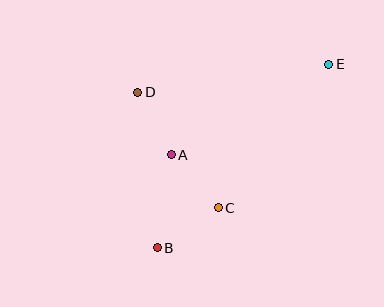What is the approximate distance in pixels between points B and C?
The distance between B and C is approximately 73 pixels.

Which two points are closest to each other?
Points A and C are closest to each other.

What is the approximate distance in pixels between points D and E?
The distance between D and E is approximately 193 pixels.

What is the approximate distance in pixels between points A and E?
The distance between A and E is approximately 182 pixels.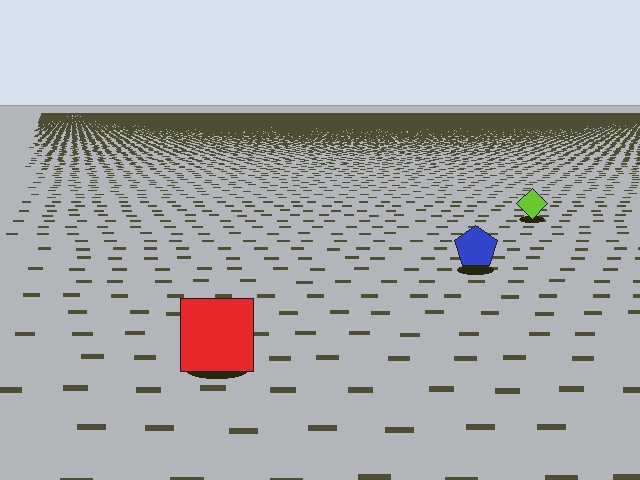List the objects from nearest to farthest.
From nearest to farthest: the red square, the blue pentagon, the lime diamond.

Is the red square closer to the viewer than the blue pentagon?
Yes. The red square is closer — you can tell from the texture gradient: the ground texture is coarser near it.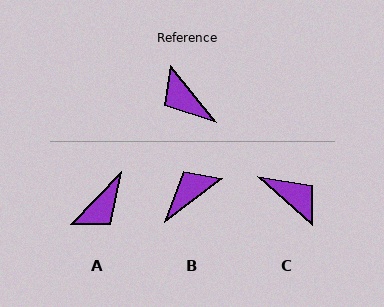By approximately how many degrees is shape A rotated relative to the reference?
Approximately 97 degrees counter-clockwise.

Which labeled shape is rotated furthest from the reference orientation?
C, about 171 degrees away.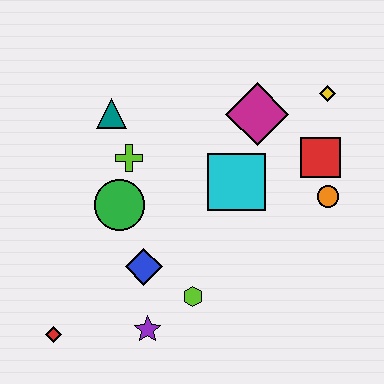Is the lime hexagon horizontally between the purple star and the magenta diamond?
Yes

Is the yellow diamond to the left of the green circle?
No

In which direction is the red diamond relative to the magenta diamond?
The red diamond is below the magenta diamond.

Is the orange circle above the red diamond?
Yes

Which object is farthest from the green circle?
The yellow diamond is farthest from the green circle.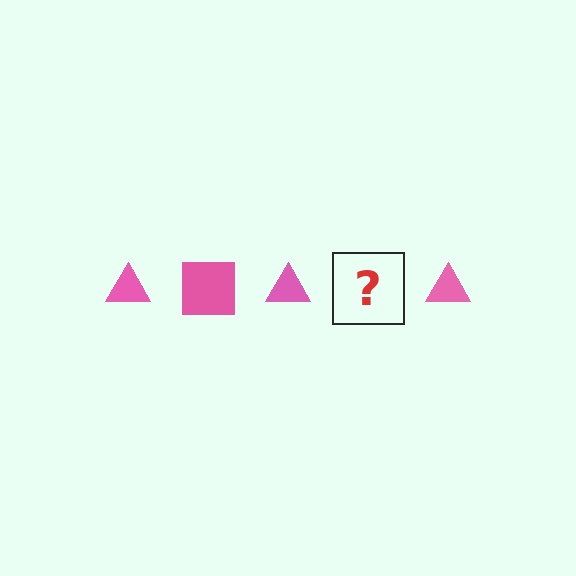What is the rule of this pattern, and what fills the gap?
The rule is that the pattern cycles through triangle, square shapes in pink. The gap should be filled with a pink square.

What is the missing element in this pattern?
The missing element is a pink square.